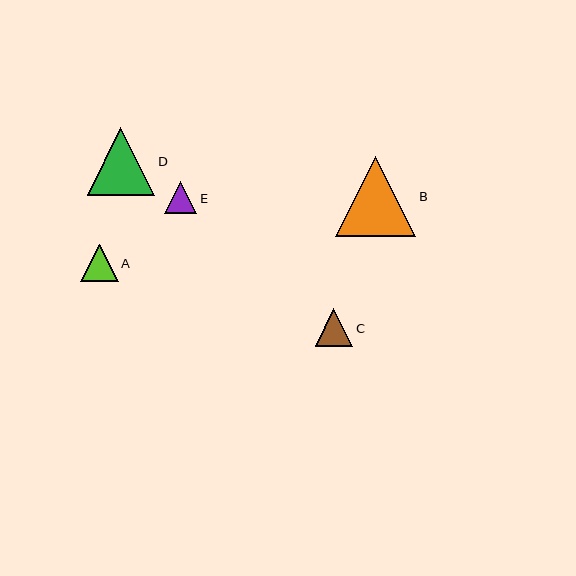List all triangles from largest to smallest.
From largest to smallest: B, D, C, A, E.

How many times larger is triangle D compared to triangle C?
Triangle D is approximately 1.8 times the size of triangle C.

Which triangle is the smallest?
Triangle E is the smallest with a size of approximately 32 pixels.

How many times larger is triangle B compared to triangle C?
Triangle B is approximately 2.1 times the size of triangle C.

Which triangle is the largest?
Triangle B is the largest with a size of approximately 80 pixels.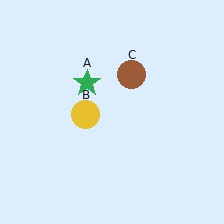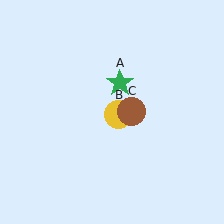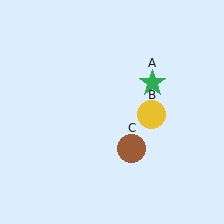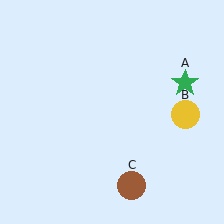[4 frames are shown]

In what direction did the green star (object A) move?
The green star (object A) moved right.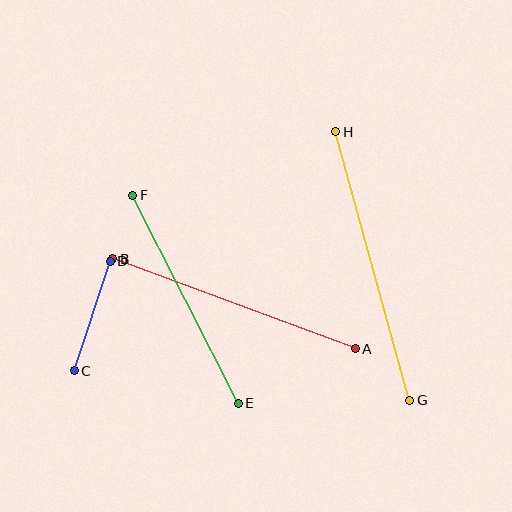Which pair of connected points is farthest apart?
Points G and H are farthest apart.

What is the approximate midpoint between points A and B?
The midpoint is at approximately (234, 304) pixels.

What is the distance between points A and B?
The distance is approximately 259 pixels.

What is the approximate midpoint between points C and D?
The midpoint is at approximately (92, 316) pixels.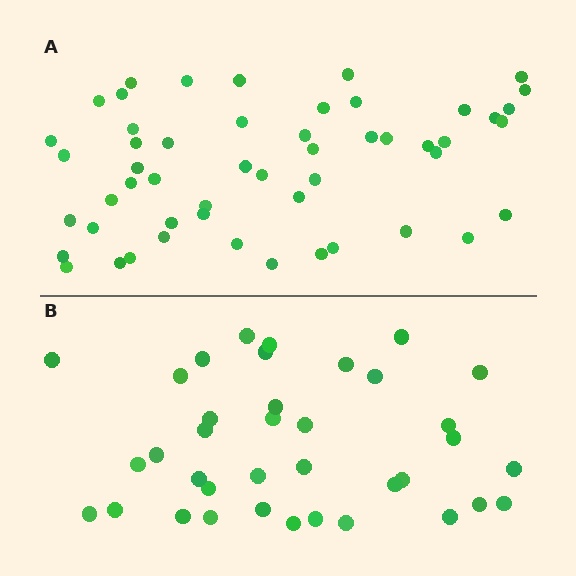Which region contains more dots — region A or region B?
Region A (the top region) has more dots.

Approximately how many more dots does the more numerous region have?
Region A has approximately 15 more dots than region B.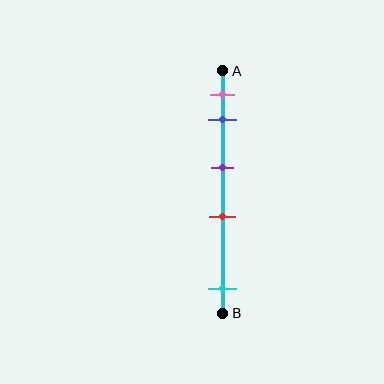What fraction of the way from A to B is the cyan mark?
The cyan mark is approximately 90% (0.9) of the way from A to B.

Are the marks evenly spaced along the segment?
No, the marks are not evenly spaced.